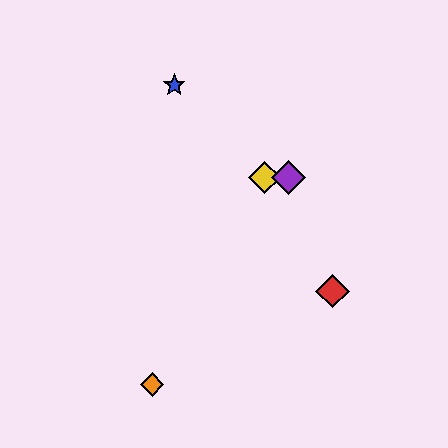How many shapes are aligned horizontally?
3 shapes (the green diamond, the yellow diamond, the purple diamond) are aligned horizontally.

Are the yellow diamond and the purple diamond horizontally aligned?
Yes, both are at y≈177.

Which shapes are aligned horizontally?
The green diamond, the yellow diamond, the purple diamond are aligned horizontally.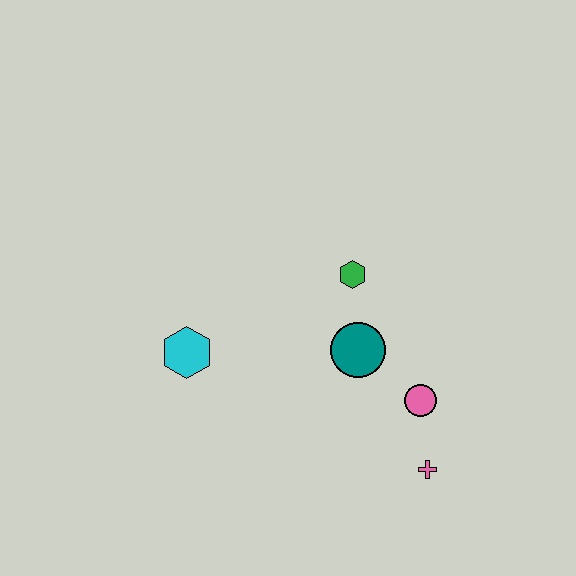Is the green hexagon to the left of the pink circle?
Yes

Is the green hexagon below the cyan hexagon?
No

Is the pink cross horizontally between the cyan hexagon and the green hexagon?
No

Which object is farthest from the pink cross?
The cyan hexagon is farthest from the pink cross.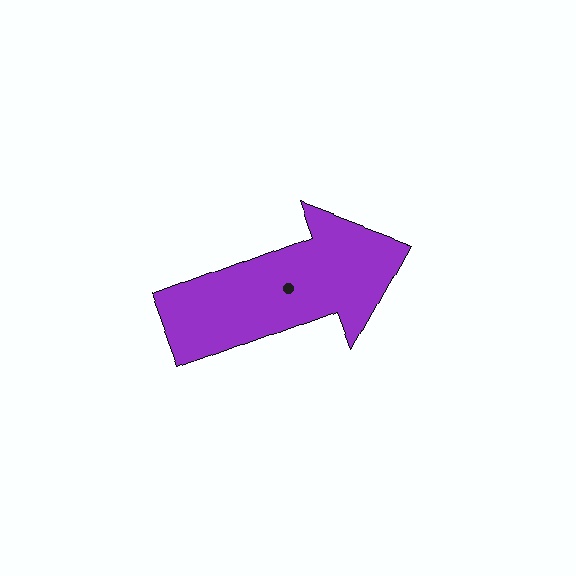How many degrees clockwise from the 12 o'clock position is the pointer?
Approximately 69 degrees.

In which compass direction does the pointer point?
East.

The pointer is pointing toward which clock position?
Roughly 2 o'clock.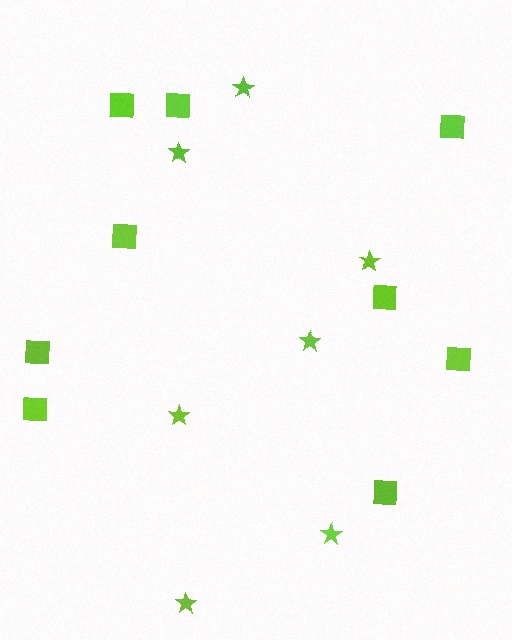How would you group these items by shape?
There are 2 groups: one group of squares (9) and one group of stars (7).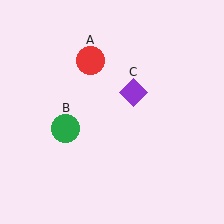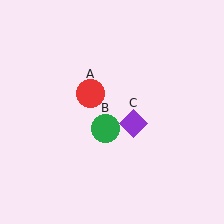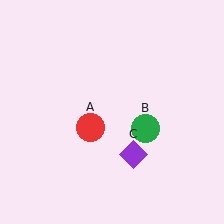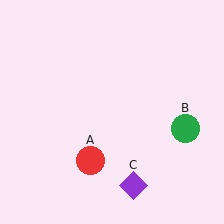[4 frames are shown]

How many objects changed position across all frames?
3 objects changed position: red circle (object A), green circle (object B), purple diamond (object C).